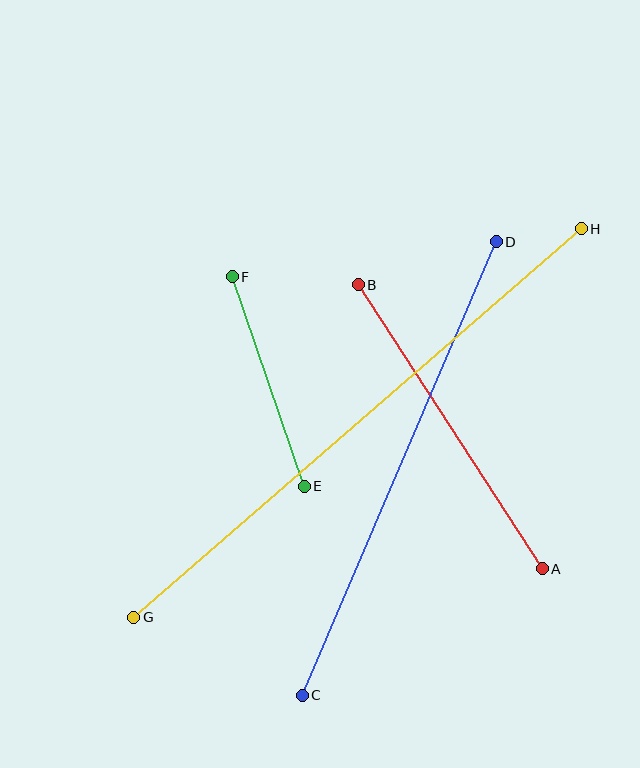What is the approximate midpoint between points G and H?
The midpoint is at approximately (358, 423) pixels.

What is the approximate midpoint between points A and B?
The midpoint is at approximately (450, 427) pixels.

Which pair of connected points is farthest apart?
Points G and H are farthest apart.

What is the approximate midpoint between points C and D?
The midpoint is at approximately (399, 468) pixels.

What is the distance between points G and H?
The distance is approximately 593 pixels.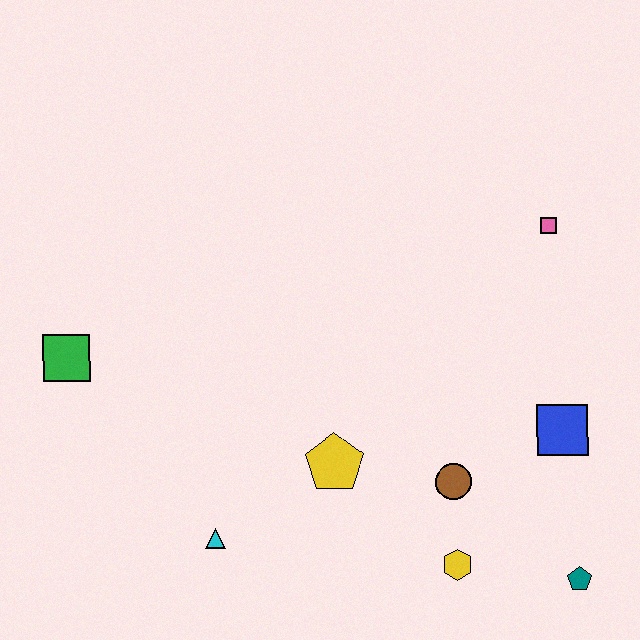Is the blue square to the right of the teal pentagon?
No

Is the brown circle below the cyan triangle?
No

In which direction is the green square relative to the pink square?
The green square is to the left of the pink square.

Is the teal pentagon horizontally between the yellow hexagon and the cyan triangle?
No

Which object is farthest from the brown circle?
The green square is farthest from the brown circle.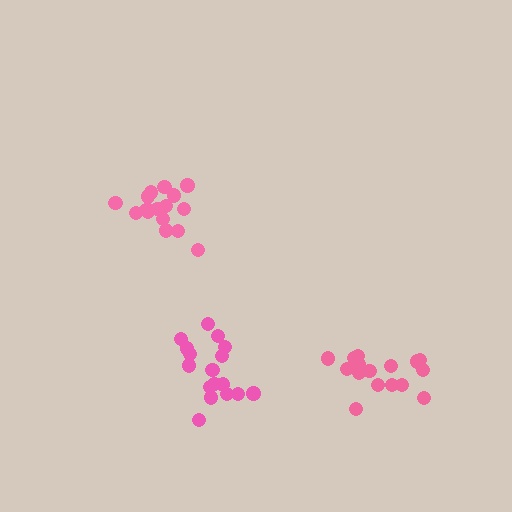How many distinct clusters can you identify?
There are 3 distinct clusters.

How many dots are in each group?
Group 1: 17 dots, Group 2: 18 dots, Group 3: 17 dots (52 total).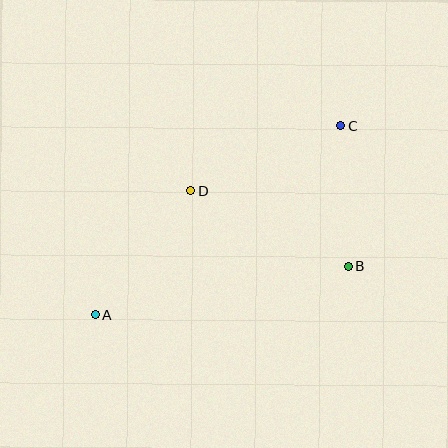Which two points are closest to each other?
Points B and C are closest to each other.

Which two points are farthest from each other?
Points A and C are farthest from each other.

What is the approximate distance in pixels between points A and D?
The distance between A and D is approximately 156 pixels.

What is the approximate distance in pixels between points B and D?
The distance between B and D is approximately 174 pixels.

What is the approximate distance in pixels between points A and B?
The distance between A and B is approximately 257 pixels.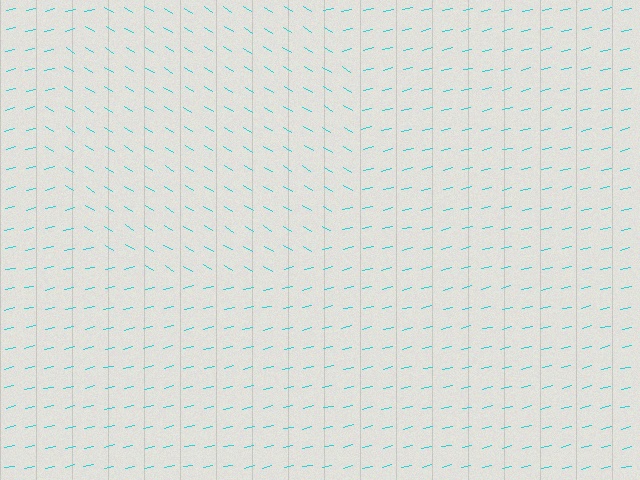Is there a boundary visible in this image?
Yes, there is a texture boundary formed by a change in line orientation.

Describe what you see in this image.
The image is filled with small cyan line segments. A circle region in the image has lines oriented differently from the surrounding lines, creating a visible texture boundary.